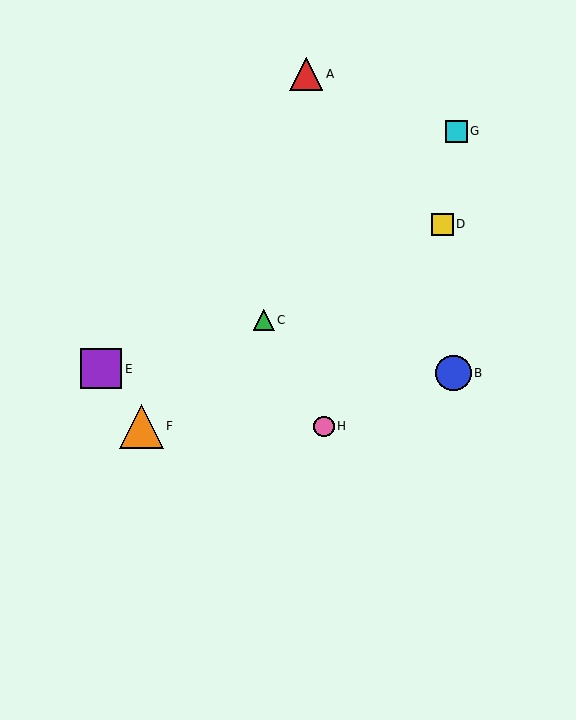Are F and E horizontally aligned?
No, F is at y≈426 and E is at y≈369.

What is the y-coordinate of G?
Object G is at y≈131.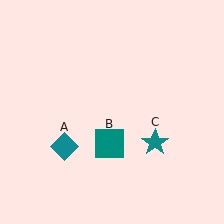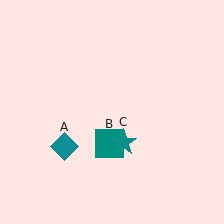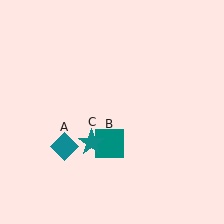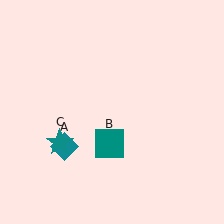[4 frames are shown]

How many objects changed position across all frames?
1 object changed position: teal star (object C).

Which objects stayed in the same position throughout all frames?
Teal diamond (object A) and teal square (object B) remained stationary.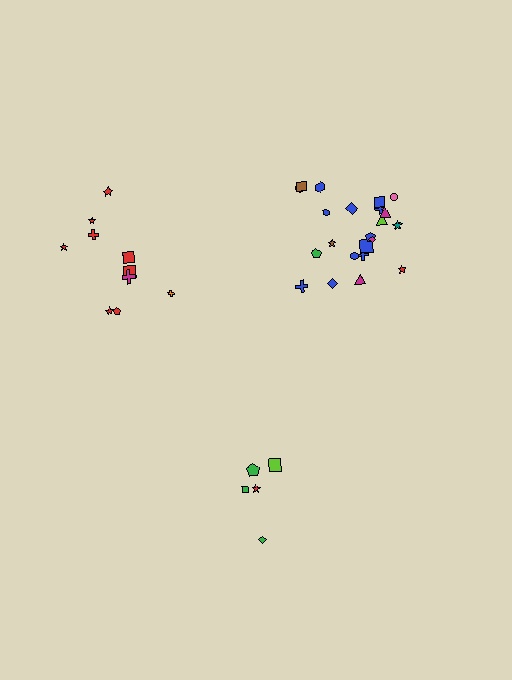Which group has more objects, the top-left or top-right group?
The top-right group.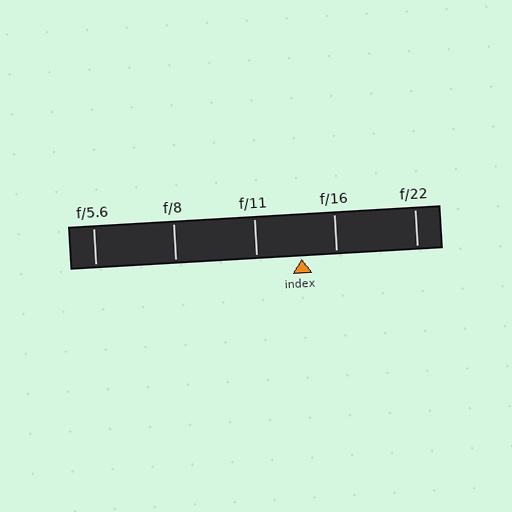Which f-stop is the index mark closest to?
The index mark is closest to f/16.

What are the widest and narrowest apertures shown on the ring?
The widest aperture shown is f/5.6 and the narrowest is f/22.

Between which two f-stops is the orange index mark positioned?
The index mark is between f/11 and f/16.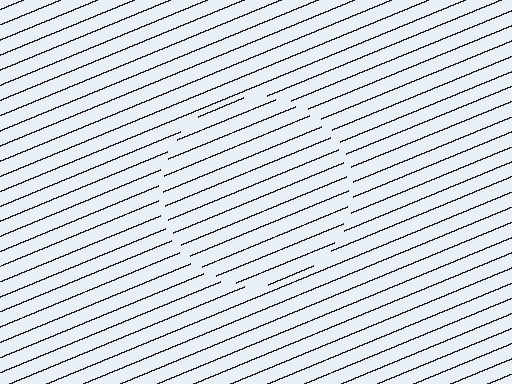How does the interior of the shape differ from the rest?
The interior of the shape contains the same grating, shifted by half a period — the contour is defined by the phase discontinuity where line-ends from the inner and outer gratings abut.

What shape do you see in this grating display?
An illusory circle. The interior of the shape contains the same grating, shifted by half a period — the contour is defined by the phase discontinuity where line-ends from the inner and outer gratings abut.